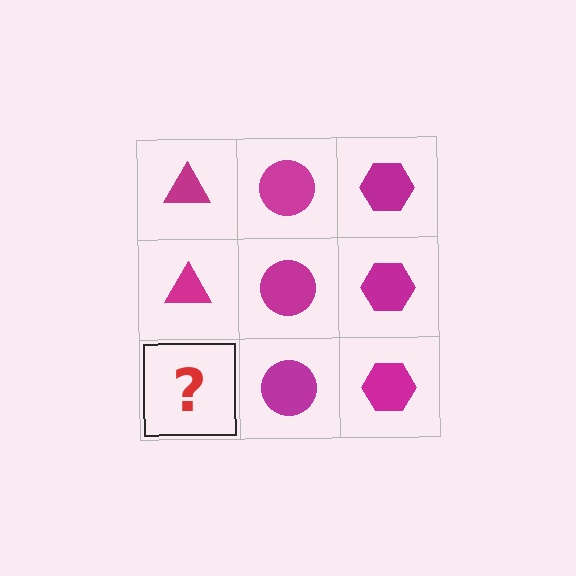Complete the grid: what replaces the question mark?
The question mark should be replaced with a magenta triangle.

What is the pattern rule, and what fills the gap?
The rule is that each column has a consistent shape. The gap should be filled with a magenta triangle.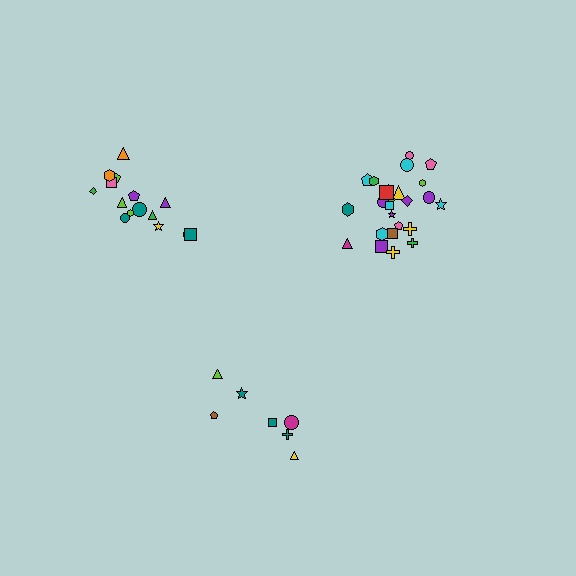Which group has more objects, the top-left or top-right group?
The top-right group.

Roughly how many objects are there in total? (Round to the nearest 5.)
Roughly 45 objects in total.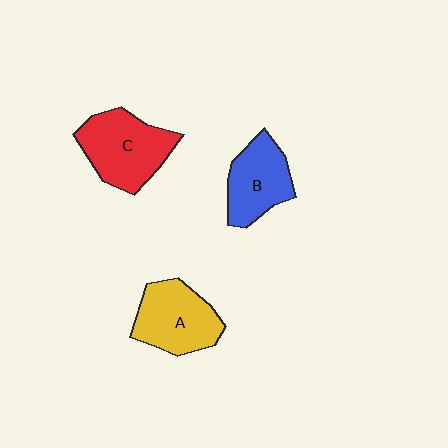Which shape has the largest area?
Shape C (red).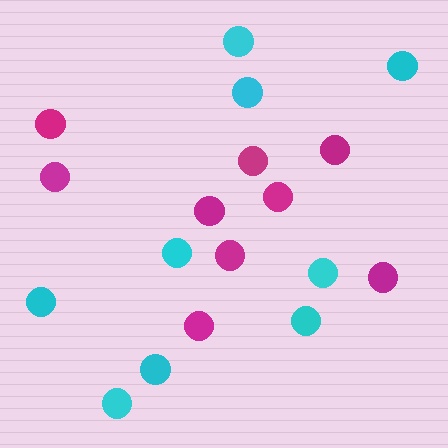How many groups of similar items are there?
There are 2 groups: one group of magenta circles (9) and one group of cyan circles (9).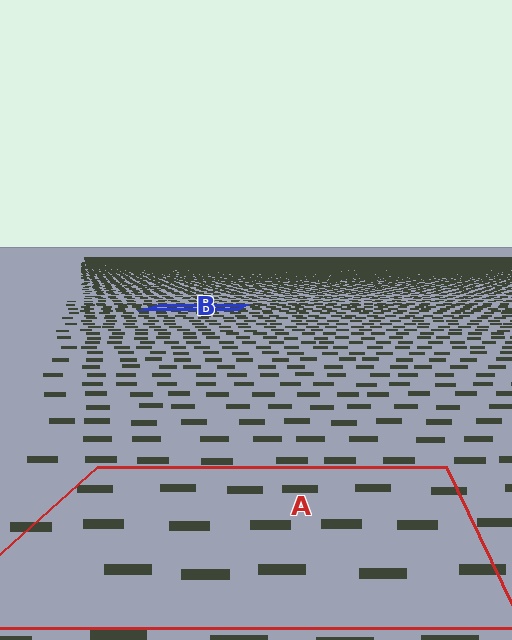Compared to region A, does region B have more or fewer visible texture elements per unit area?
Region B has more texture elements per unit area — they are packed more densely because it is farther away.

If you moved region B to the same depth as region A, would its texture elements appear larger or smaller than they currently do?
They would appear larger. At a closer depth, the same texture elements are projected at a bigger on-screen size.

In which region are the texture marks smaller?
The texture marks are smaller in region B, because it is farther away.